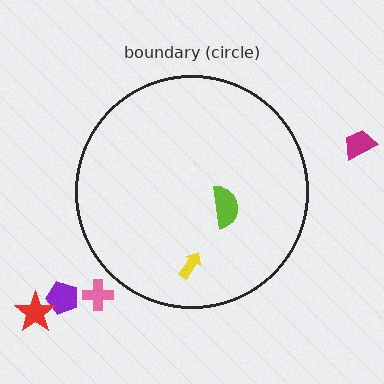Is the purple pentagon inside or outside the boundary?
Outside.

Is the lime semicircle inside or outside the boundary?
Inside.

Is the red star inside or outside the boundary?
Outside.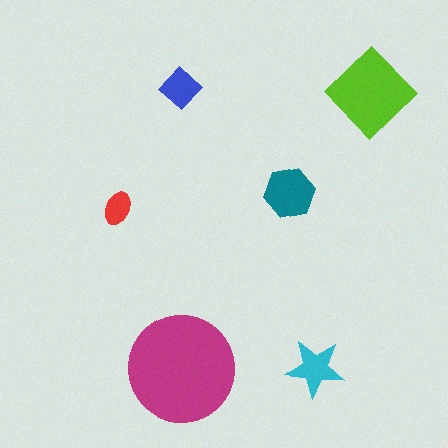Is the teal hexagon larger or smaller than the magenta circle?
Smaller.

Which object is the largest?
The magenta circle.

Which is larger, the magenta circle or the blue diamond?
The magenta circle.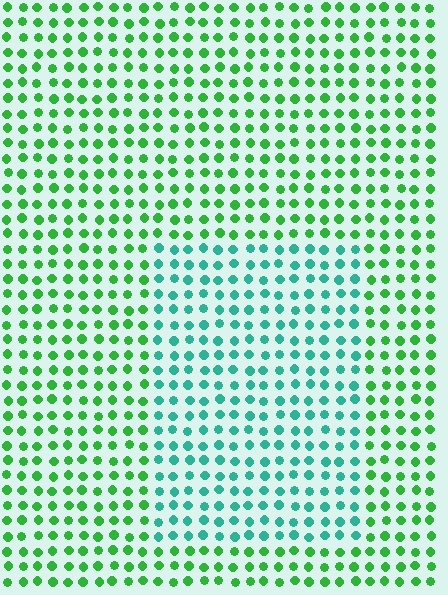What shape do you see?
I see a rectangle.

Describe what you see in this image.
The image is filled with small green elements in a uniform arrangement. A rectangle-shaped region is visible where the elements are tinted to a slightly different hue, forming a subtle color boundary.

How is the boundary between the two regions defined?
The boundary is defined purely by a slight shift in hue (about 42 degrees). Spacing, size, and orientation are identical on both sides.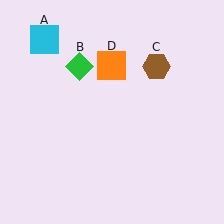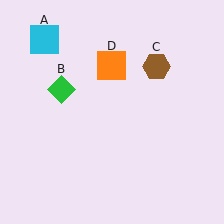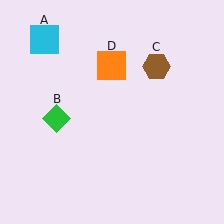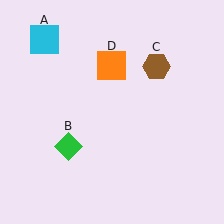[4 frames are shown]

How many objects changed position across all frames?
1 object changed position: green diamond (object B).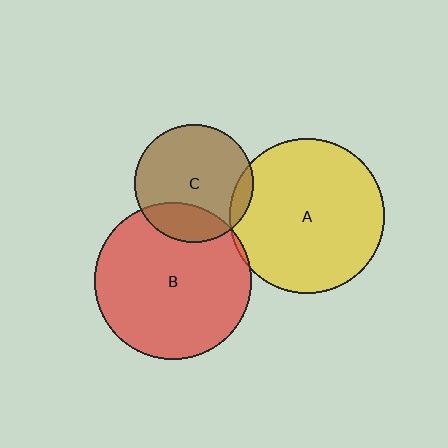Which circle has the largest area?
Circle B (red).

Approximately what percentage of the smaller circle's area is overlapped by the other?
Approximately 20%.